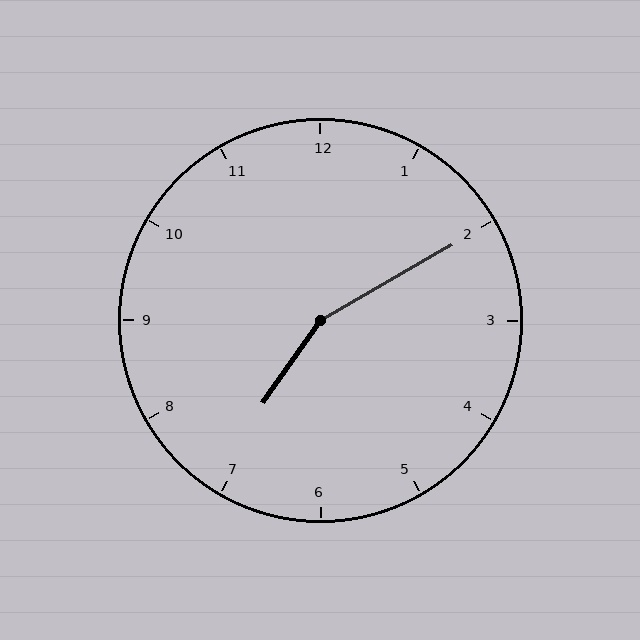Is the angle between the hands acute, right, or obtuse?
It is obtuse.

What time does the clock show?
7:10.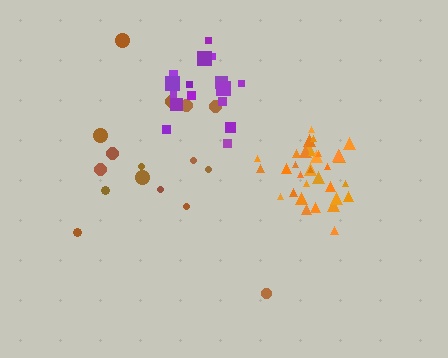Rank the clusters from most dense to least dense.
orange, purple, brown.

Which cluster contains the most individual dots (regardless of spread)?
Orange (33).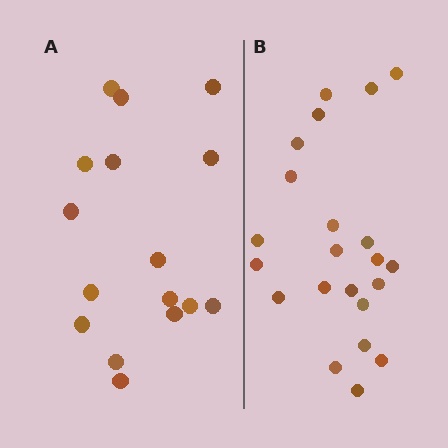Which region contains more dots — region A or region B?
Region B (the right region) has more dots.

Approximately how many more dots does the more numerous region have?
Region B has about 6 more dots than region A.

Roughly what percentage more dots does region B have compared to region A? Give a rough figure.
About 40% more.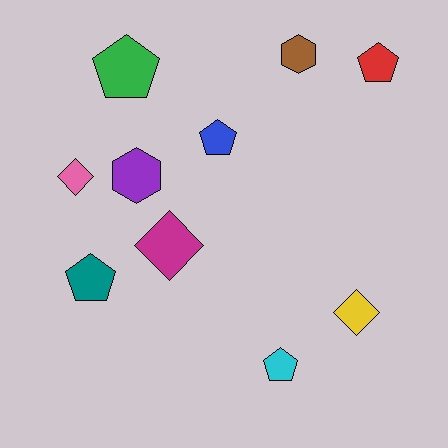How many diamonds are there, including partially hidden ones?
There are 3 diamonds.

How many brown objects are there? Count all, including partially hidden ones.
There is 1 brown object.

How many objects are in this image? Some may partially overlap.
There are 10 objects.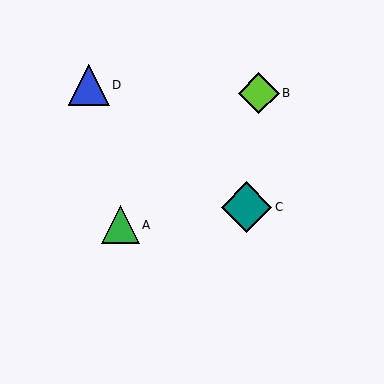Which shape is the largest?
The teal diamond (labeled C) is the largest.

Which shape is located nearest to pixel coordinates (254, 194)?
The teal diamond (labeled C) at (247, 207) is nearest to that location.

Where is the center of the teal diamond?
The center of the teal diamond is at (247, 207).